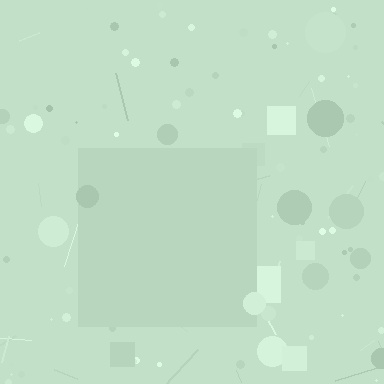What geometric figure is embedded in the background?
A square is embedded in the background.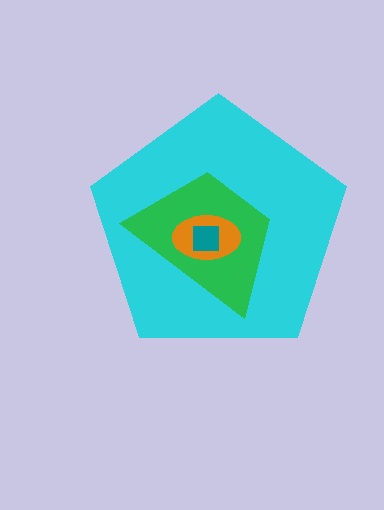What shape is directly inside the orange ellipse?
The teal square.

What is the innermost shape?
The teal square.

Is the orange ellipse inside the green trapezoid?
Yes.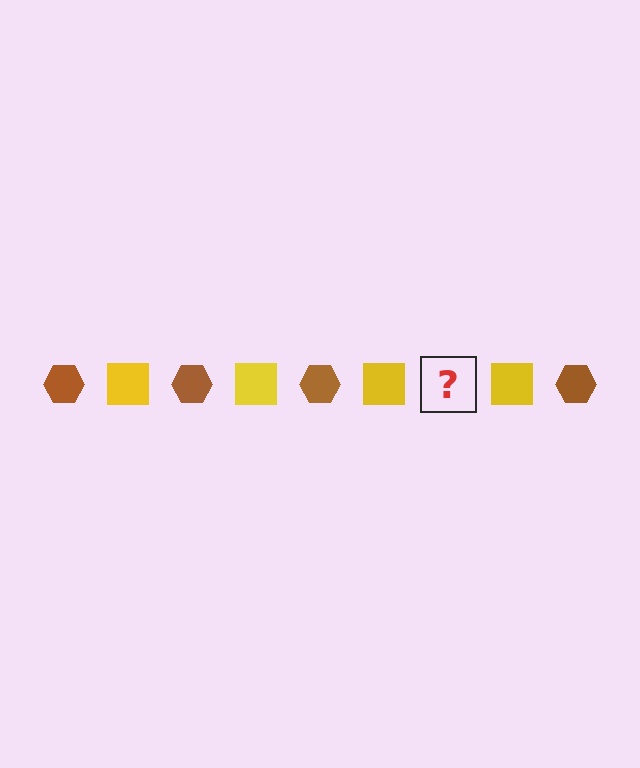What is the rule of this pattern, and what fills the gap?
The rule is that the pattern alternates between brown hexagon and yellow square. The gap should be filled with a brown hexagon.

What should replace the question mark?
The question mark should be replaced with a brown hexagon.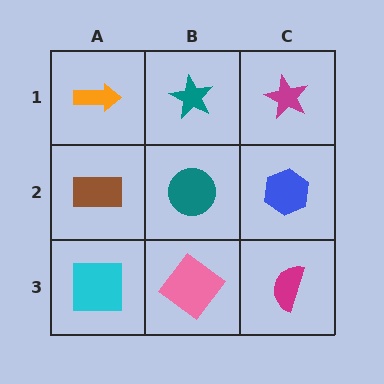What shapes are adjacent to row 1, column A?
A brown rectangle (row 2, column A), a teal star (row 1, column B).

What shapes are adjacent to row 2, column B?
A teal star (row 1, column B), a pink diamond (row 3, column B), a brown rectangle (row 2, column A), a blue hexagon (row 2, column C).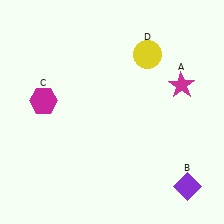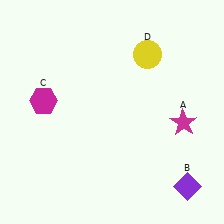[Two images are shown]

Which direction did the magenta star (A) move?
The magenta star (A) moved down.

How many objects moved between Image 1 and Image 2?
1 object moved between the two images.